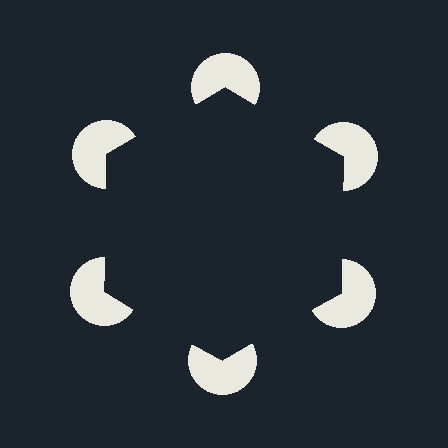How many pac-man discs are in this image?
There are 6 — one at each vertex of the illusory hexagon.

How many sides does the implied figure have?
6 sides.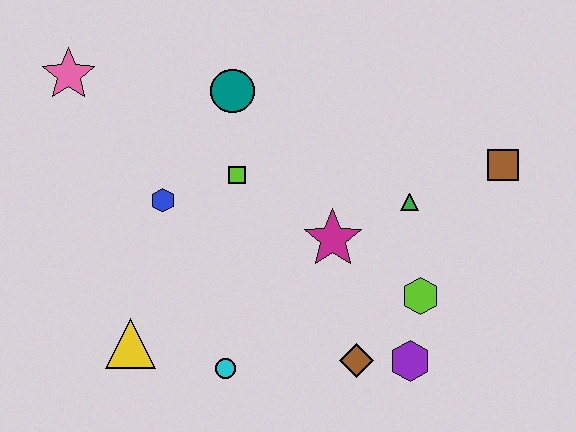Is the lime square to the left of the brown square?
Yes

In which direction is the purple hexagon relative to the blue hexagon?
The purple hexagon is to the right of the blue hexagon.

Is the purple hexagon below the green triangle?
Yes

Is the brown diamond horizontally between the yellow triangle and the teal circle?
No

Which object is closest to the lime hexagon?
The purple hexagon is closest to the lime hexagon.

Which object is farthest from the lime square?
The brown square is farthest from the lime square.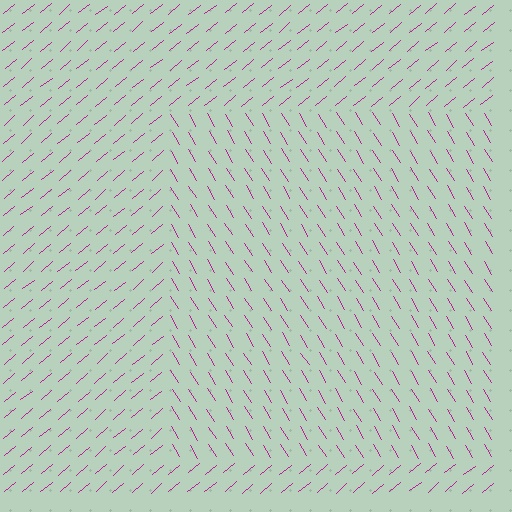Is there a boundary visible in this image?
Yes, there is a texture boundary formed by a change in line orientation.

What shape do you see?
I see a rectangle.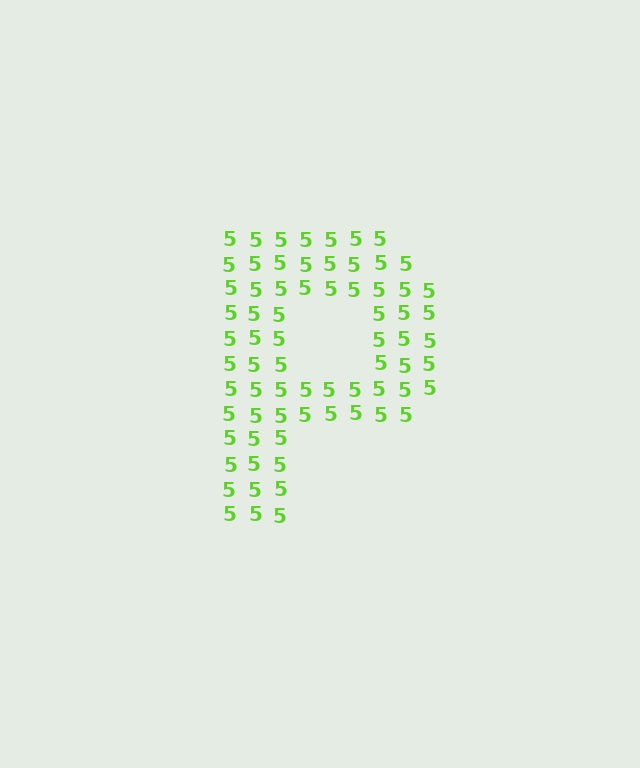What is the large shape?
The large shape is the letter P.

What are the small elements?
The small elements are digit 5's.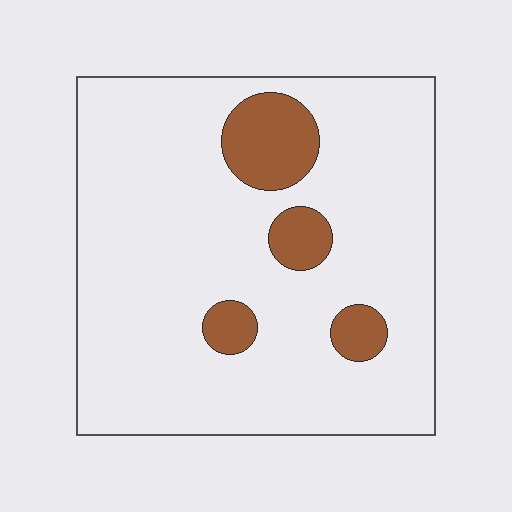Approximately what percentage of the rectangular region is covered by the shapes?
Approximately 10%.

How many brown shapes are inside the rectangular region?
4.